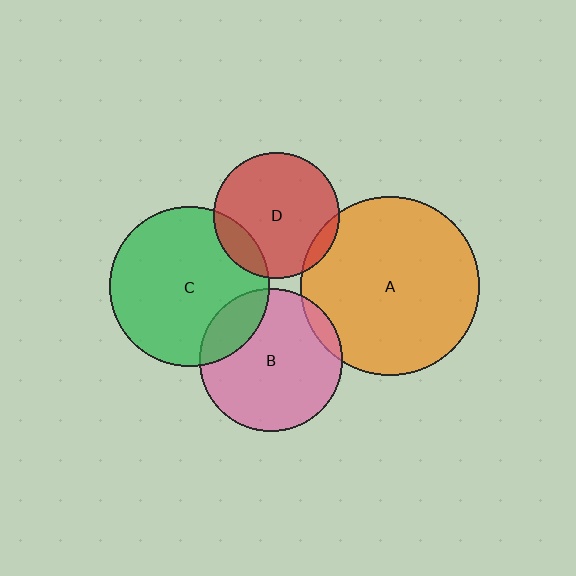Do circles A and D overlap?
Yes.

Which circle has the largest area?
Circle A (orange).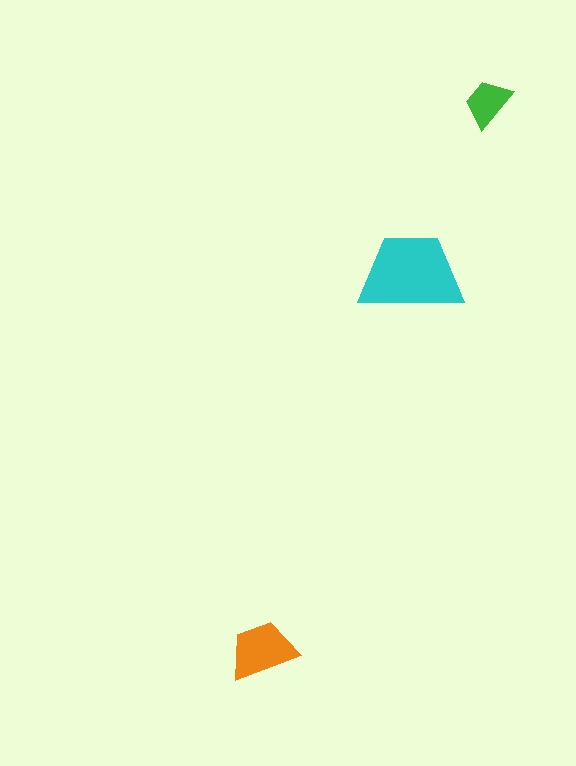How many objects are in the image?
There are 3 objects in the image.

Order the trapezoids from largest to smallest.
the cyan one, the orange one, the green one.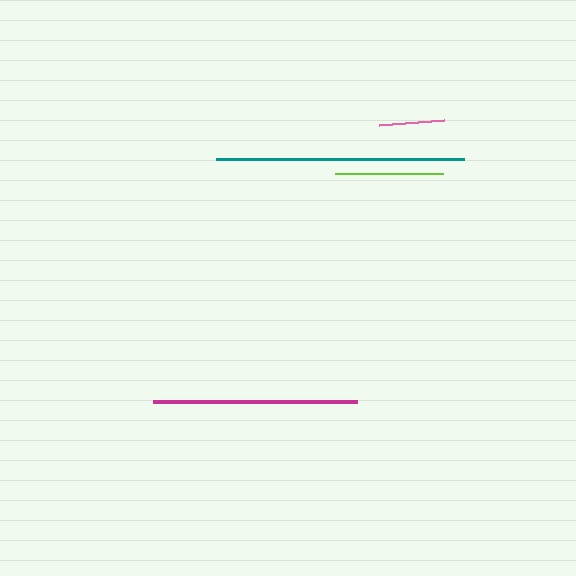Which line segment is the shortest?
The pink line is the shortest at approximately 66 pixels.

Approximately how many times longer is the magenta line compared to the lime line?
The magenta line is approximately 1.9 times the length of the lime line.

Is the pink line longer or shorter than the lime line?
The lime line is longer than the pink line.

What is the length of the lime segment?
The lime segment is approximately 108 pixels long.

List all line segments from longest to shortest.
From longest to shortest: teal, magenta, lime, pink.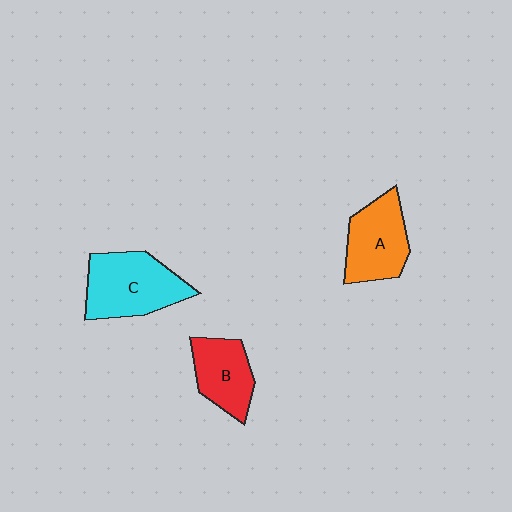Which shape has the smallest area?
Shape B (red).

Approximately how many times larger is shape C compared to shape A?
Approximately 1.2 times.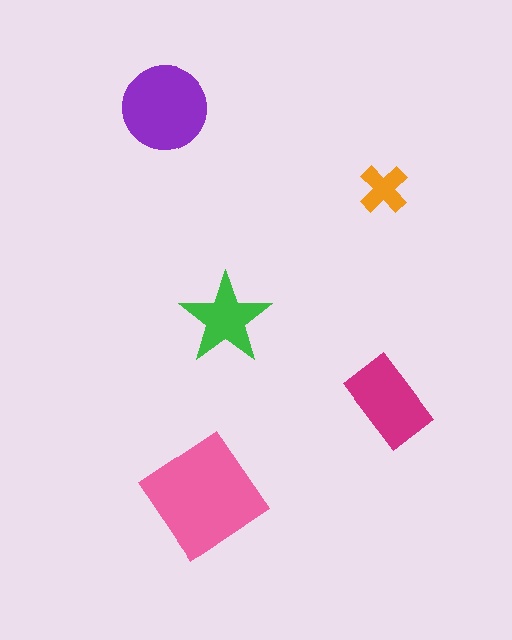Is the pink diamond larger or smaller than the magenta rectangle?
Larger.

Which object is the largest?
The pink diamond.